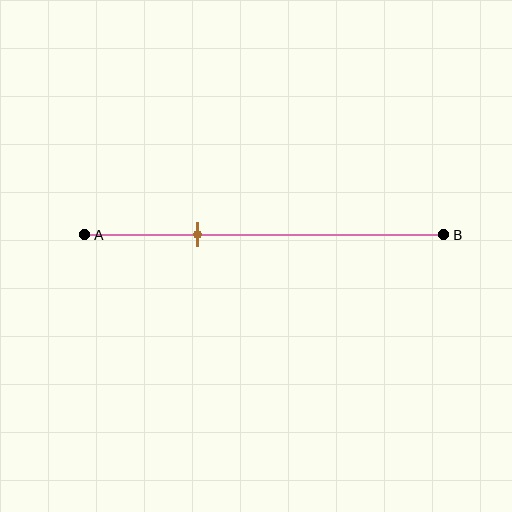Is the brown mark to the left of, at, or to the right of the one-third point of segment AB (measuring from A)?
The brown mark is approximately at the one-third point of segment AB.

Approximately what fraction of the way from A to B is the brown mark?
The brown mark is approximately 30% of the way from A to B.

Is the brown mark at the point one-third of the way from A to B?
Yes, the mark is approximately at the one-third point.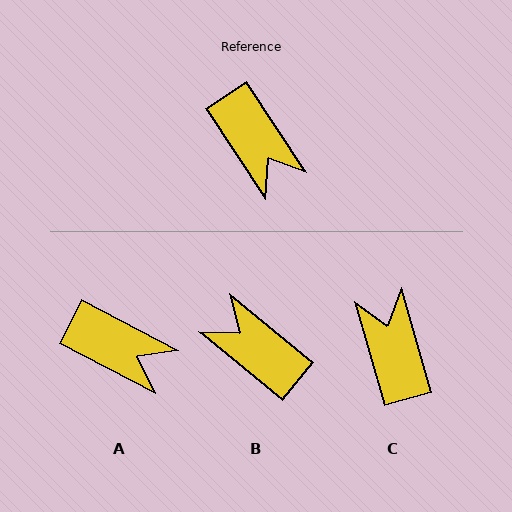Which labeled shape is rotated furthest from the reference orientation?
B, about 163 degrees away.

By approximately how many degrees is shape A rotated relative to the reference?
Approximately 29 degrees counter-clockwise.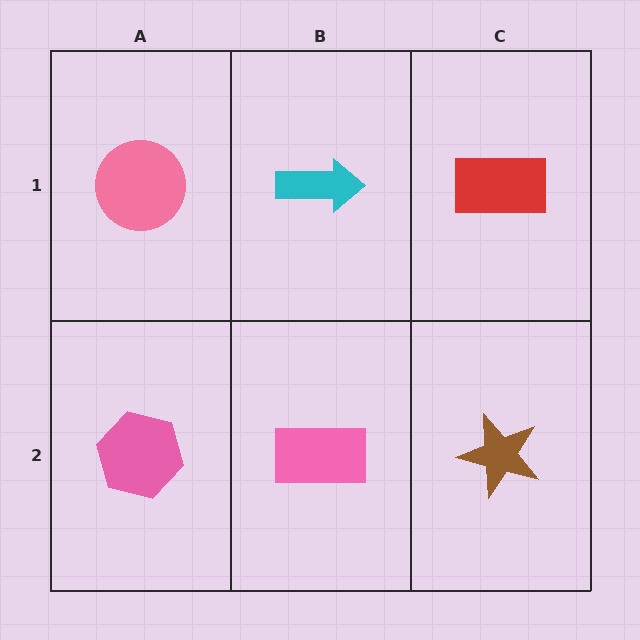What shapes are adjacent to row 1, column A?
A pink hexagon (row 2, column A), a cyan arrow (row 1, column B).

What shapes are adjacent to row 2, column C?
A red rectangle (row 1, column C), a pink rectangle (row 2, column B).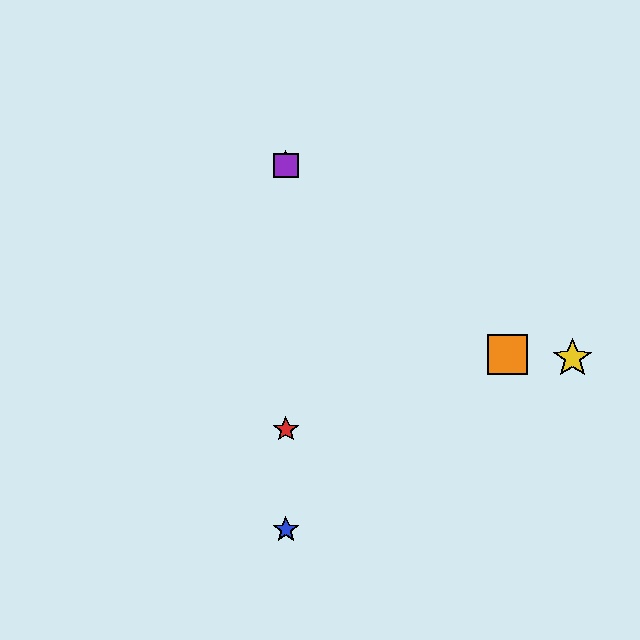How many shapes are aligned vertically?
4 shapes (the red star, the blue star, the green star, the purple square) are aligned vertically.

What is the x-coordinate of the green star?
The green star is at x≈286.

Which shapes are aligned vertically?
The red star, the blue star, the green star, the purple square are aligned vertically.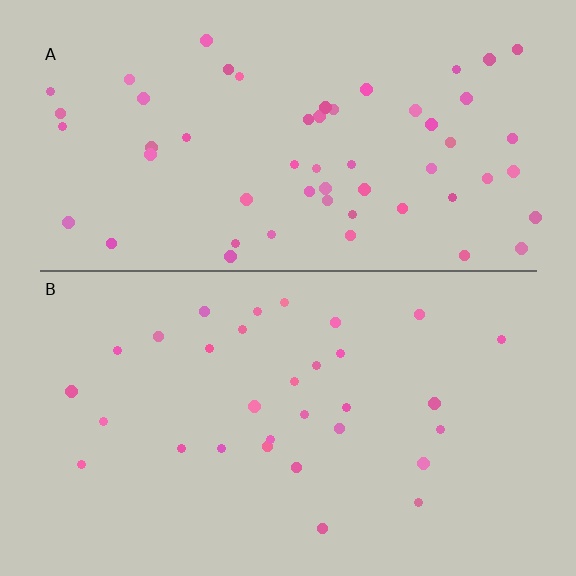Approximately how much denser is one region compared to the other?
Approximately 1.8× — region A over region B.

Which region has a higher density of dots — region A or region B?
A (the top).